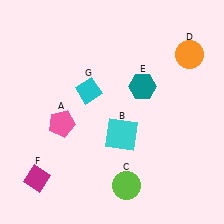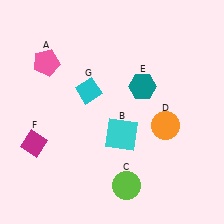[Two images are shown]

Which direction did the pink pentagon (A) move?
The pink pentagon (A) moved up.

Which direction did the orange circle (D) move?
The orange circle (D) moved down.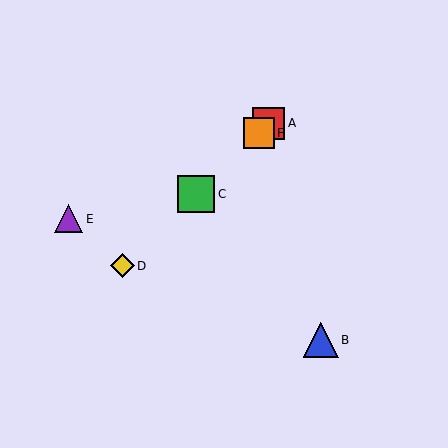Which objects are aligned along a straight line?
Objects A, C, D, F are aligned along a straight line.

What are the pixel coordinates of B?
Object B is at (321, 340).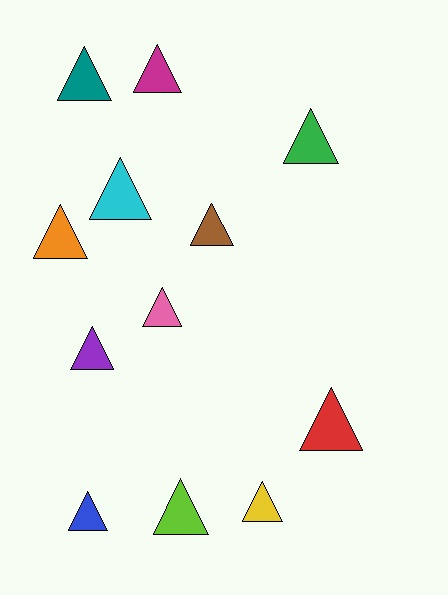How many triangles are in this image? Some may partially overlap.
There are 12 triangles.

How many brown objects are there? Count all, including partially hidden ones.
There is 1 brown object.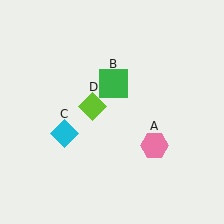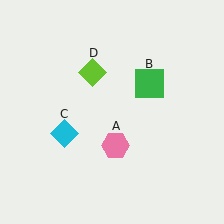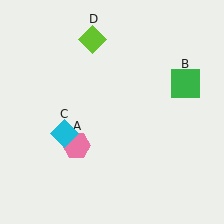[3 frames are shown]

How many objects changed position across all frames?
3 objects changed position: pink hexagon (object A), green square (object B), lime diamond (object D).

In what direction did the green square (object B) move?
The green square (object B) moved right.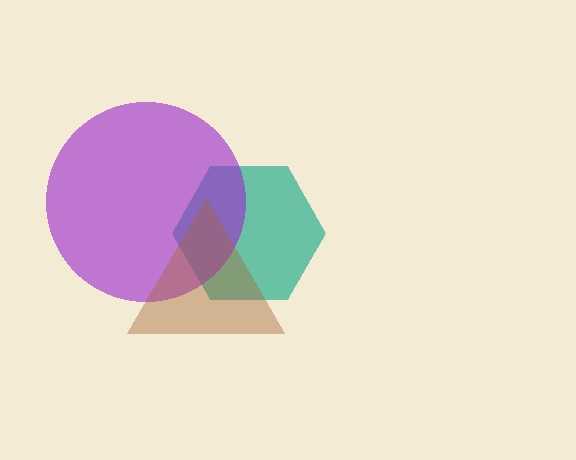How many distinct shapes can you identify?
There are 3 distinct shapes: a teal hexagon, a purple circle, a brown triangle.